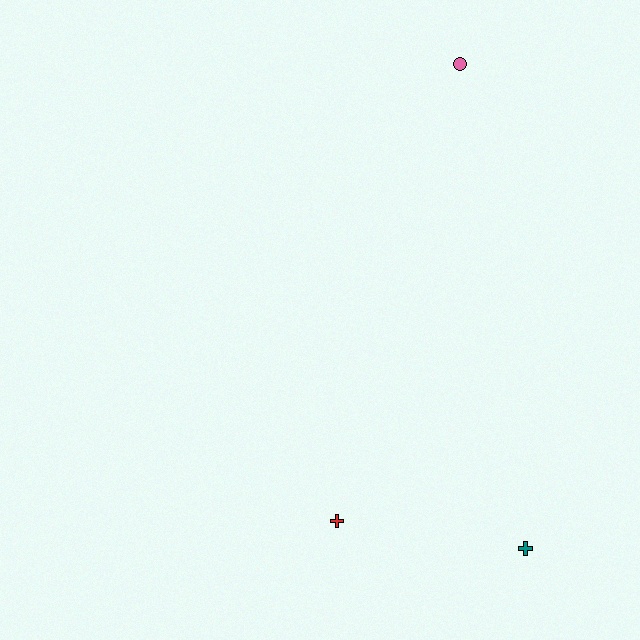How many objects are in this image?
There are 3 objects.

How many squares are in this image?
There are no squares.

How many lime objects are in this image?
There are no lime objects.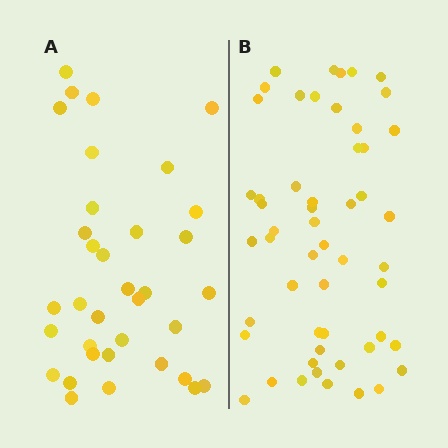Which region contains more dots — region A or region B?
Region B (the right region) has more dots.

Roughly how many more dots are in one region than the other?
Region B has approximately 20 more dots than region A.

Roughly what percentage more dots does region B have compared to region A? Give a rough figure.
About 50% more.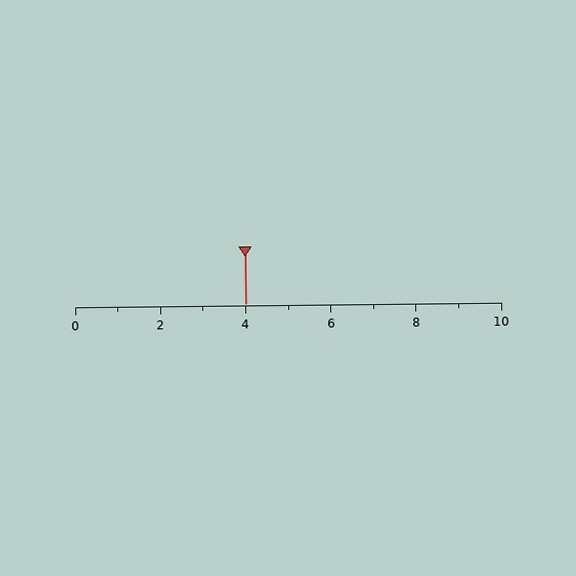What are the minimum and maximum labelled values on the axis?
The axis runs from 0 to 10.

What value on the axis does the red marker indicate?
The marker indicates approximately 4.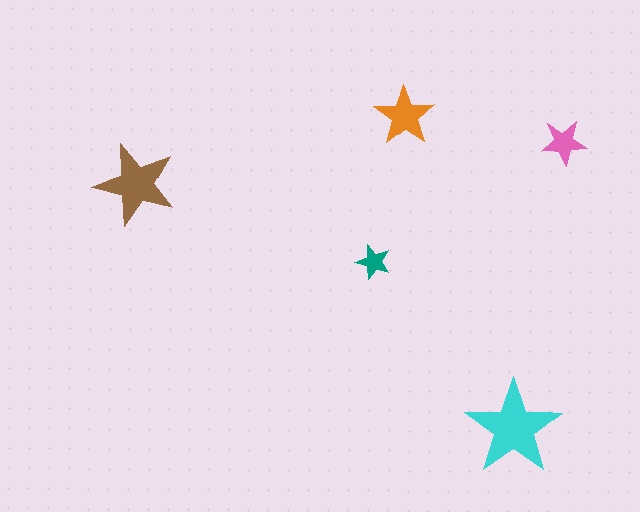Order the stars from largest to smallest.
the cyan one, the brown one, the orange one, the pink one, the teal one.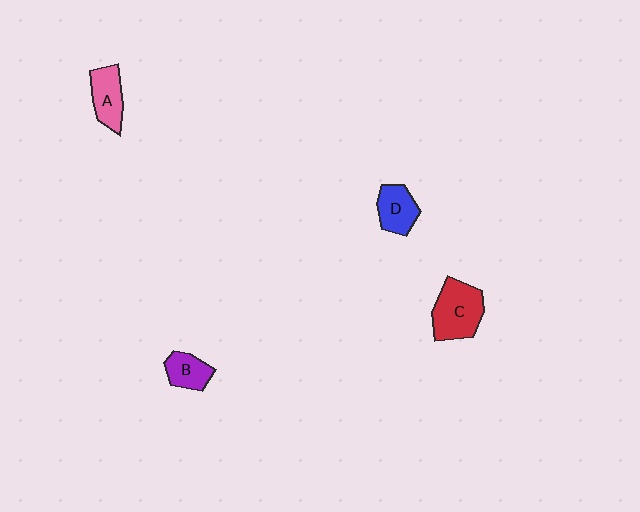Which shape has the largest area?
Shape C (red).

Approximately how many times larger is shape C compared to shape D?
Approximately 1.5 times.